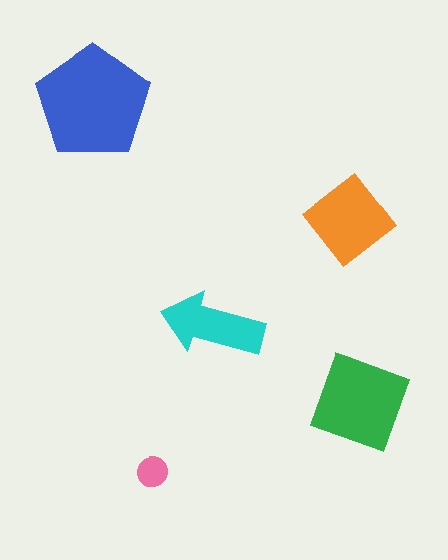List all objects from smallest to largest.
The pink circle, the cyan arrow, the orange diamond, the green square, the blue pentagon.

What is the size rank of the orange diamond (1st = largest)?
3rd.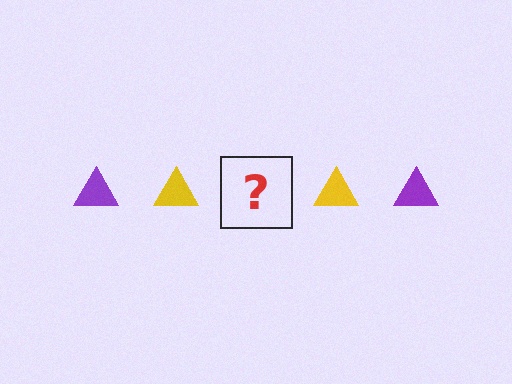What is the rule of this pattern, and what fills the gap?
The rule is that the pattern cycles through purple, yellow triangles. The gap should be filled with a purple triangle.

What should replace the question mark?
The question mark should be replaced with a purple triangle.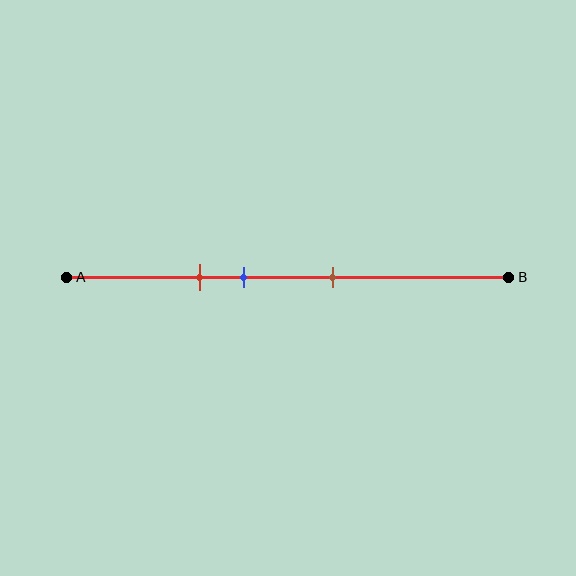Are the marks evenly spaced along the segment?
Yes, the marks are approximately evenly spaced.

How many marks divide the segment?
There are 3 marks dividing the segment.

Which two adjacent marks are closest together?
The red and blue marks are the closest adjacent pair.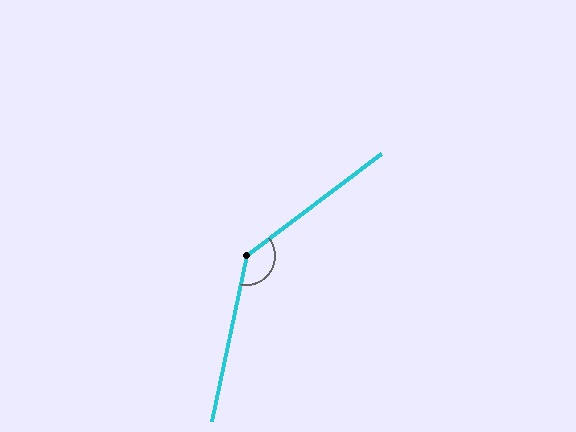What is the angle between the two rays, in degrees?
Approximately 139 degrees.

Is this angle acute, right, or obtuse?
It is obtuse.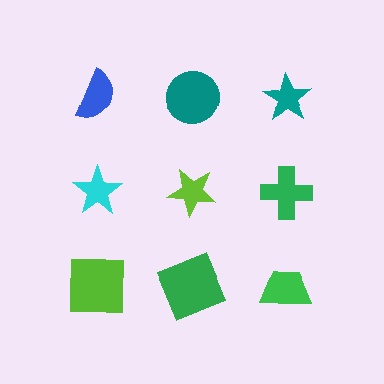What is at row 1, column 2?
A teal circle.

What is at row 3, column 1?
A lime square.